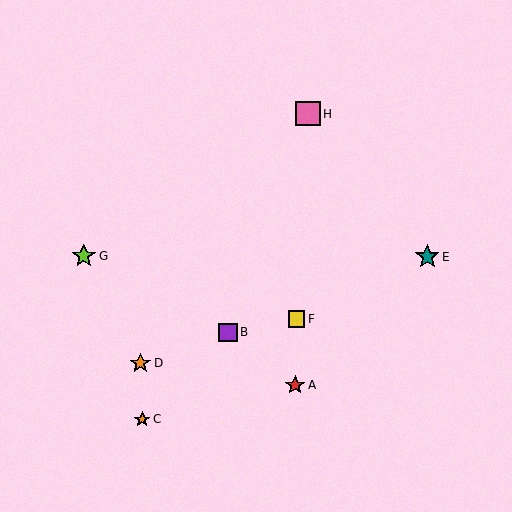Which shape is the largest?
The pink square (labeled H) is the largest.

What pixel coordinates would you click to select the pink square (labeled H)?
Click at (308, 114) to select the pink square H.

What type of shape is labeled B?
Shape B is a purple square.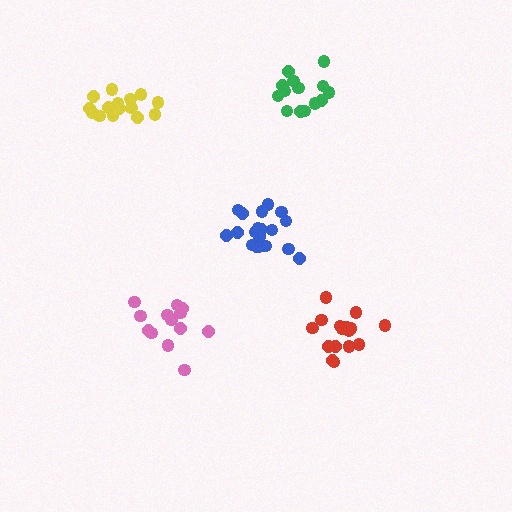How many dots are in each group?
Group 1: 13 dots, Group 2: 19 dots, Group 3: 15 dots, Group 4: 14 dots, Group 5: 16 dots (77 total).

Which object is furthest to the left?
The yellow cluster is leftmost.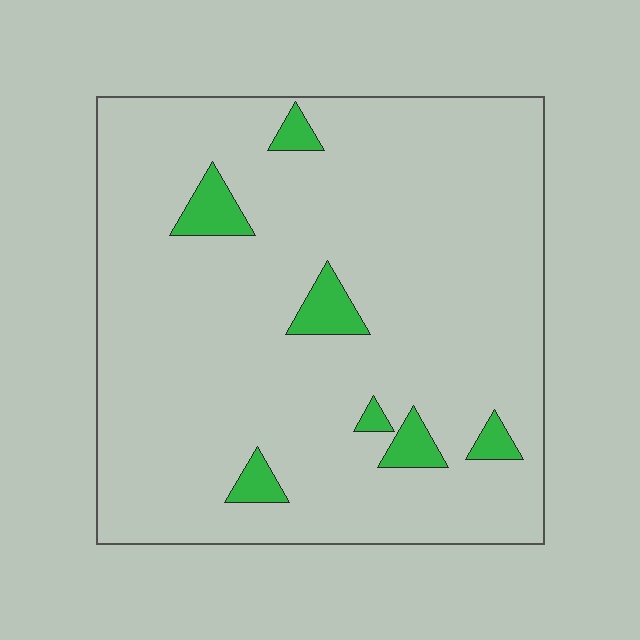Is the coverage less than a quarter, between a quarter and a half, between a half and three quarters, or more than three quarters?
Less than a quarter.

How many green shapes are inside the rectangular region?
7.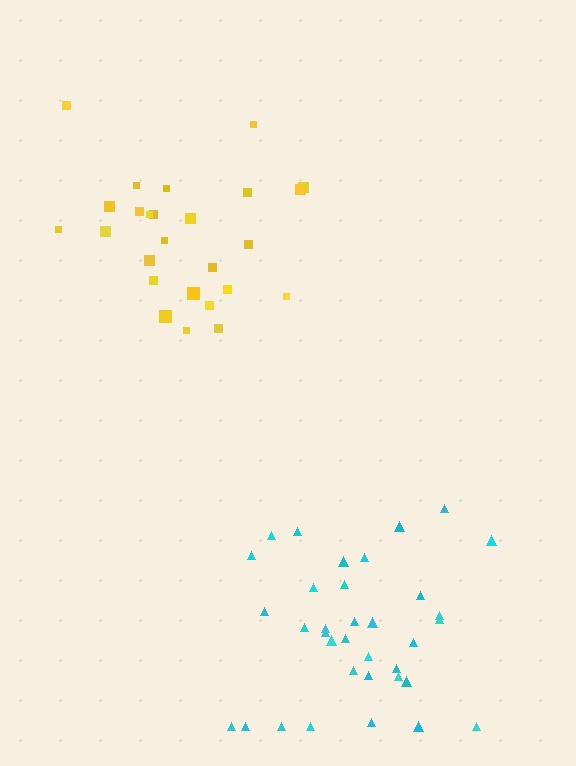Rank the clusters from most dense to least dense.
cyan, yellow.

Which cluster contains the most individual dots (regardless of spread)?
Cyan (35).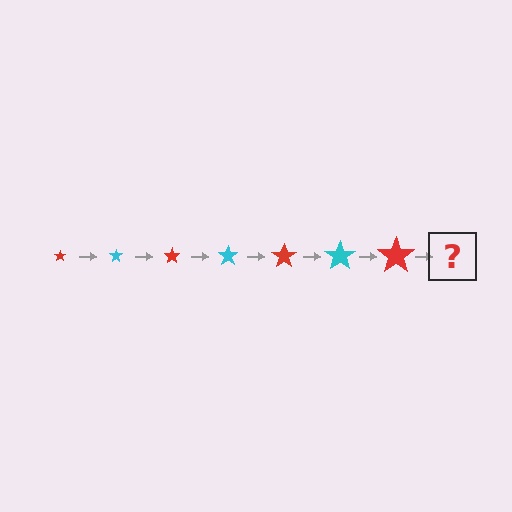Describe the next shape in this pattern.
It should be a cyan star, larger than the previous one.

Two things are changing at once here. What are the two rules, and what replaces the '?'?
The two rules are that the star grows larger each step and the color cycles through red and cyan. The '?' should be a cyan star, larger than the previous one.